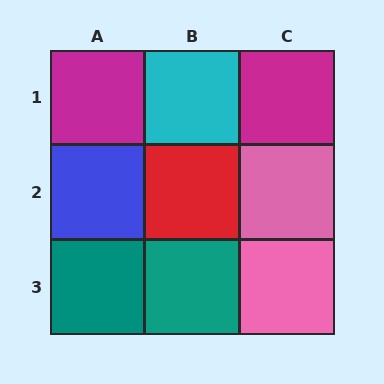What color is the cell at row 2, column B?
Red.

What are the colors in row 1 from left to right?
Magenta, cyan, magenta.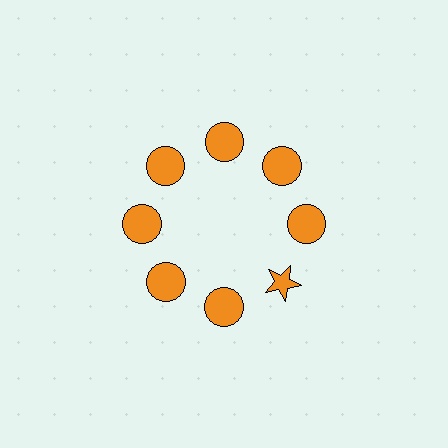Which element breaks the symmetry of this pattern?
The orange star at roughly the 4 o'clock position breaks the symmetry. All other shapes are orange circles.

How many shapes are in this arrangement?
There are 8 shapes arranged in a ring pattern.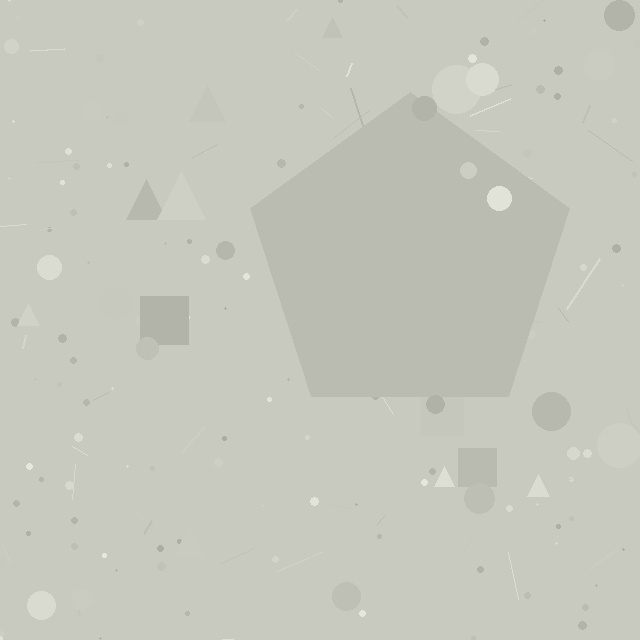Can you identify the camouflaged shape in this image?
The camouflaged shape is a pentagon.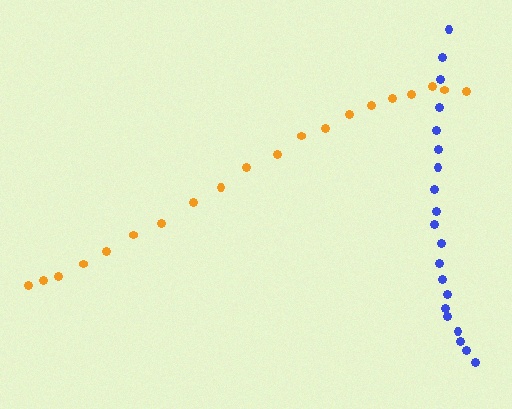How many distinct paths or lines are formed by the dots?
There are 2 distinct paths.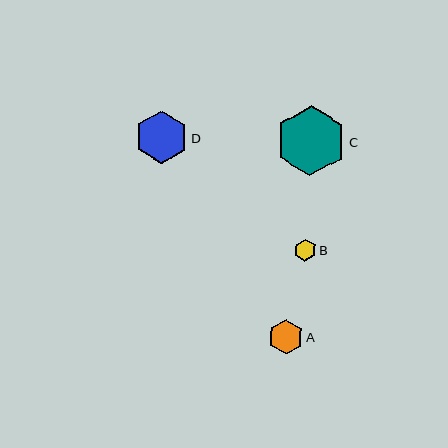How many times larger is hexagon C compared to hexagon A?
Hexagon C is approximately 2.0 times the size of hexagon A.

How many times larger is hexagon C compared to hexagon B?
Hexagon C is approximately 3.2 times the size of hexagon B.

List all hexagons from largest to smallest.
From largest to smallest: C, D, A, B.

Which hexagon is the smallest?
Hexagon B is the smallest with a size of approximately 22 pixels.